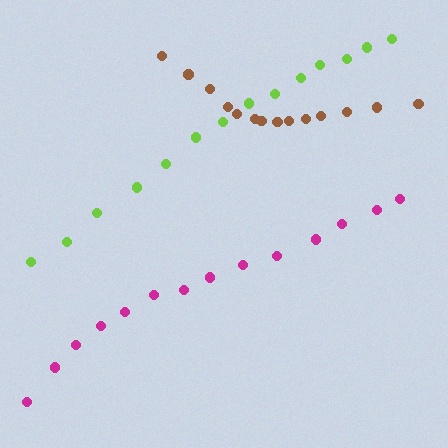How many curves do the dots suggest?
There are 3 distinct paths.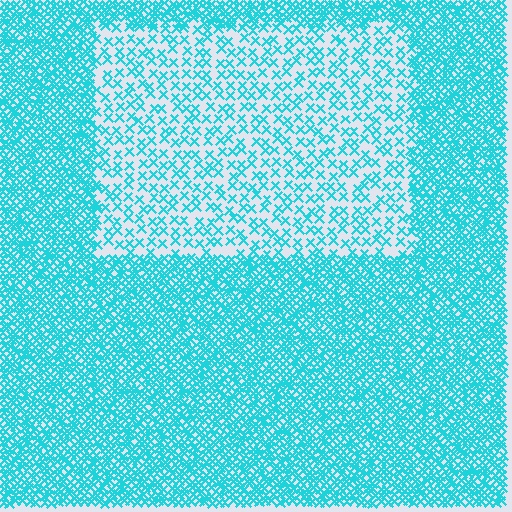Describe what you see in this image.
The image contains small cyan elements arranged at two different densities. A rectangle-shaped region is visible where the elements are less densely packed than the surrounding area.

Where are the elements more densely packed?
The elements are more densely packed outside the rectangle boundary.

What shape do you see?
I see a rectangle.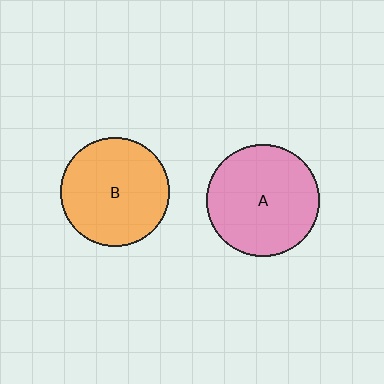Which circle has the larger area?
Circle A (pink).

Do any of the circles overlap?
No, none of the circles overlap.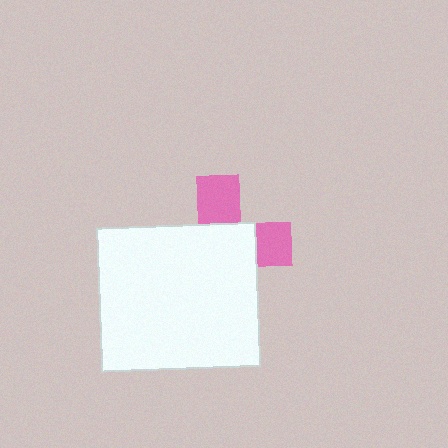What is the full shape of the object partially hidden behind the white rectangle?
The partially hidden object is a pink cross.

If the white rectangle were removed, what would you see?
You would see the complete pink cross.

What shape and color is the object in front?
The object in front is a white rectangle.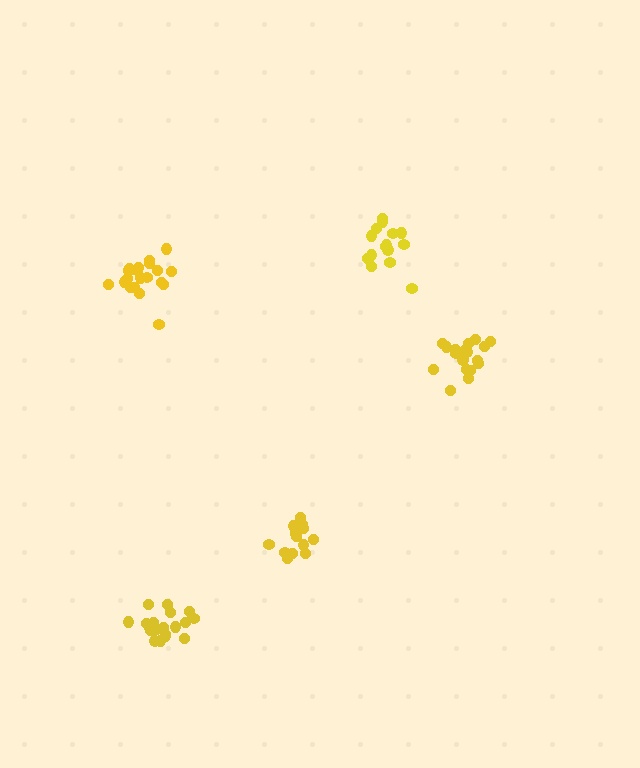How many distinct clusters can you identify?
There are 5 distinct clusters.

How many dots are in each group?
Group 1: 14 dots, Group 2: 20 dots, Group 3: 20 dots, Group 4: 18 dots, Group 5: 15 dots (87 total).